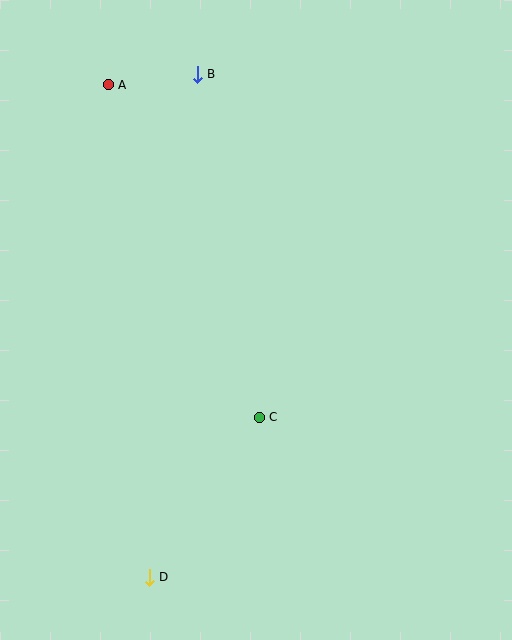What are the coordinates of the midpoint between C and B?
The midpoint between C and B is at (228, 246).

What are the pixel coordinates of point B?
Point B is at (197, 74).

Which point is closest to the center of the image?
Point C at (259, 417) is closest to the center.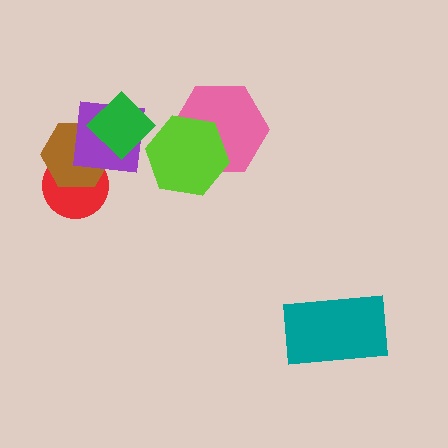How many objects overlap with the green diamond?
2 objects overlap with the green diamond.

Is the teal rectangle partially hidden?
No, no other shape covers it.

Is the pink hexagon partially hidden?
Yes, it is partially covered by another shape.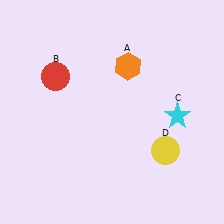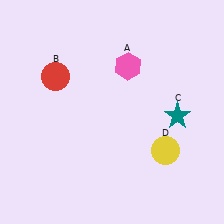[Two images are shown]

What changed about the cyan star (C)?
In Image 1, C is cyan. In Image 2, it changed to teal.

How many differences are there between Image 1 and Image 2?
There are 2 differences between the two images.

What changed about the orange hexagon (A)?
In Image 1, A is orange. In Image 2, it changed to pink.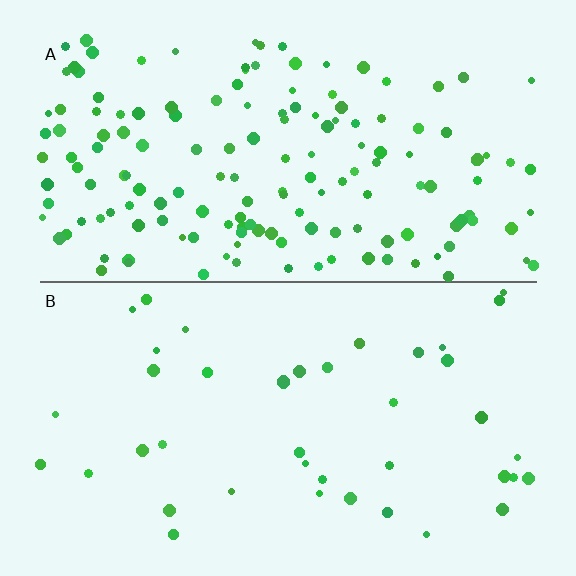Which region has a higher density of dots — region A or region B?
A (the top).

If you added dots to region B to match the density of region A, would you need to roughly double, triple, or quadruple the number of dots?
Approximately quadruple.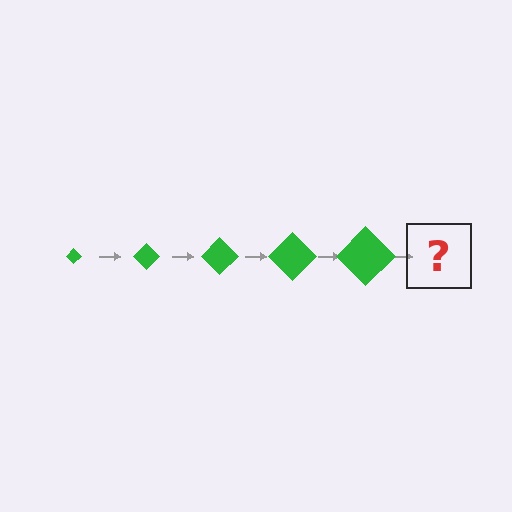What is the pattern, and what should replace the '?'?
The pattern is that the diamond gets progressively larger each step. The '?' should be a green diamond, larger than the previous one.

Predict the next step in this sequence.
The next step is a green diamond, larger than the previous one.